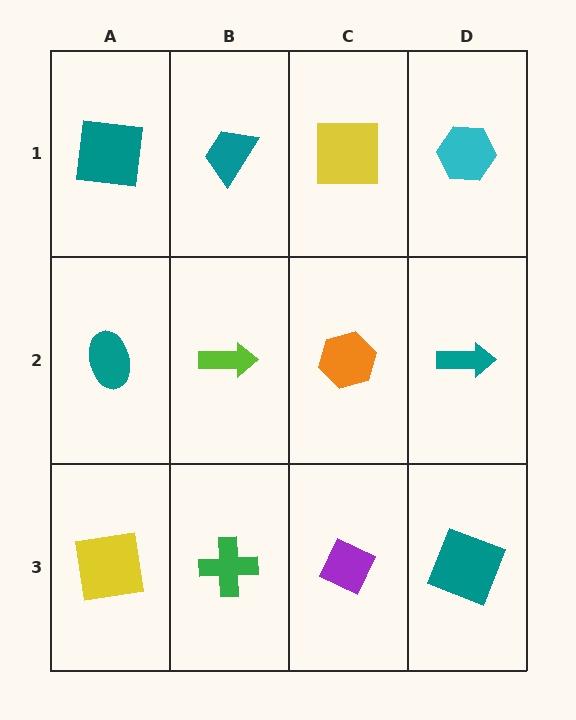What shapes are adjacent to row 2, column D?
A cyan hexagon (row 1, column D), a teal square (row 3, column D), an orange hexagon (row 2, column C).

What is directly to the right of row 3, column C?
A teal square.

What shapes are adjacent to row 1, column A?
A teal ellipse (row 2, column A), a teal trapezoid (row 1, column B).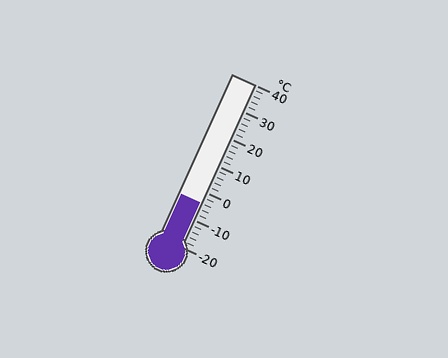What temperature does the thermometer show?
The thermometer shows approximately -4°C.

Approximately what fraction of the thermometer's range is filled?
The thermometer is filled to approximately 25% of its range.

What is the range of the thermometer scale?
The thermometer scale ranges from -20°C to 40°C.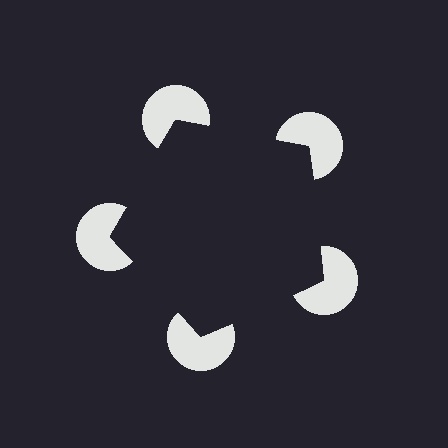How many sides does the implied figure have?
5 sides.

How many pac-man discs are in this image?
There are 5 — one at each vertex of the illusory pentagon.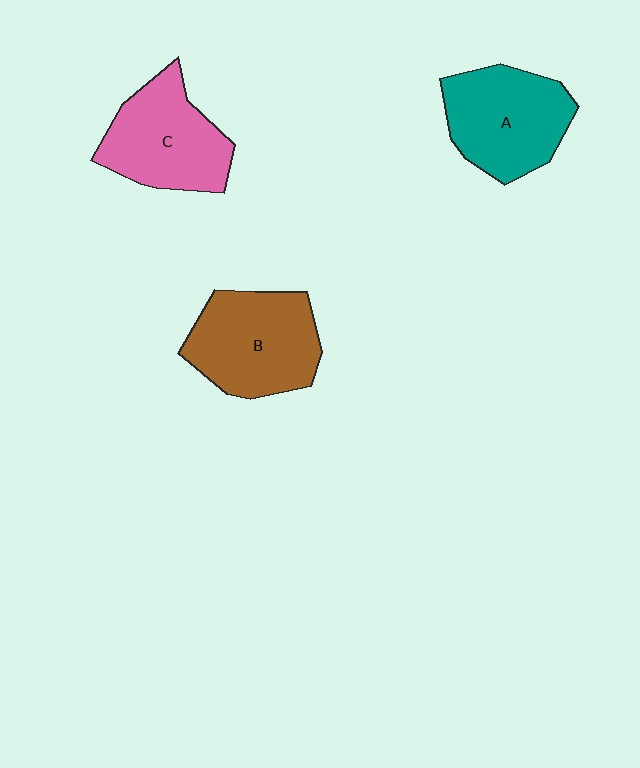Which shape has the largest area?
Shape B (brown).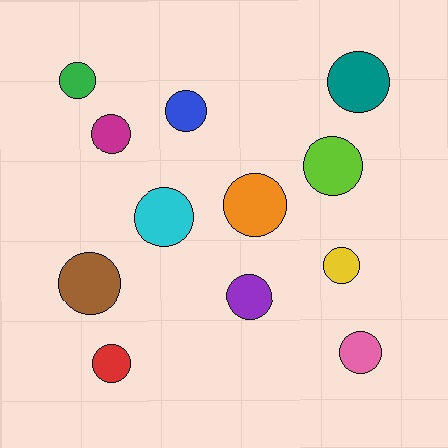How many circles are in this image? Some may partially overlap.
There are 12 circles.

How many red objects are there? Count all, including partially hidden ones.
There is 1 red object.